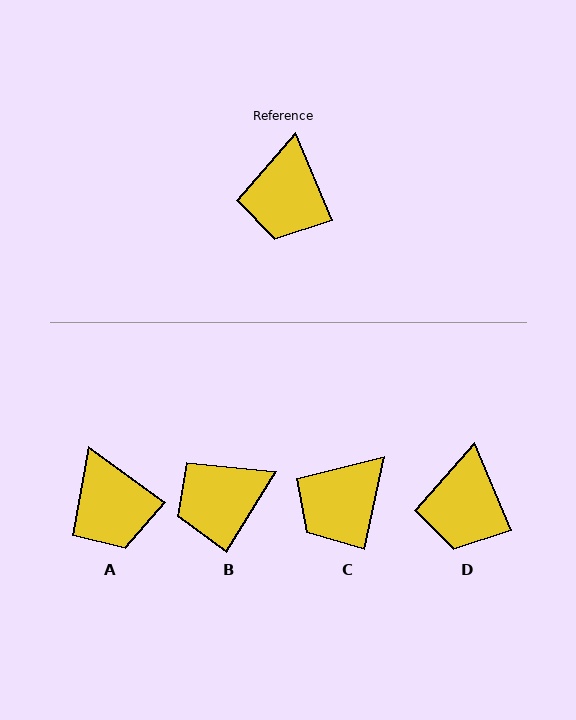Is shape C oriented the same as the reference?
No, it is off by about 35 degrees.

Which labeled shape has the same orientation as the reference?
D.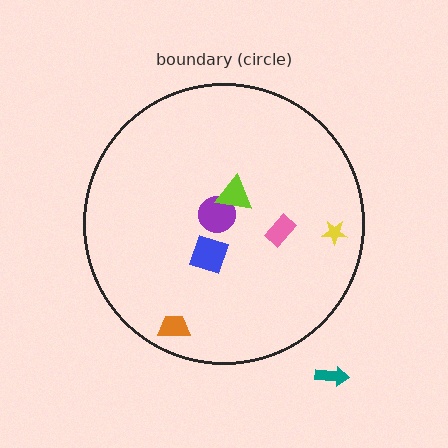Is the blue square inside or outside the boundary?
Inside.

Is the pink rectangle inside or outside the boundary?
Inside.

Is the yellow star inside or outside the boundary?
Inside.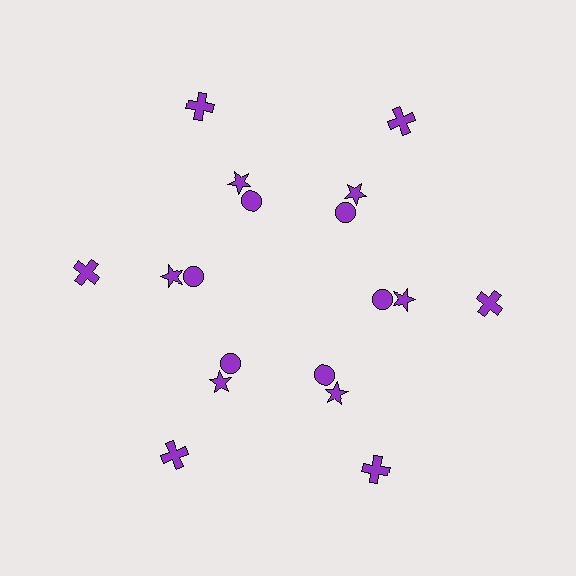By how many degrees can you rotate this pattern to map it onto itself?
The pattern maps onto itself every 60 degrees of rotation.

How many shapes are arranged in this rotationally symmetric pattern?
There are 18 shapes, arranged in 6 groups of 3.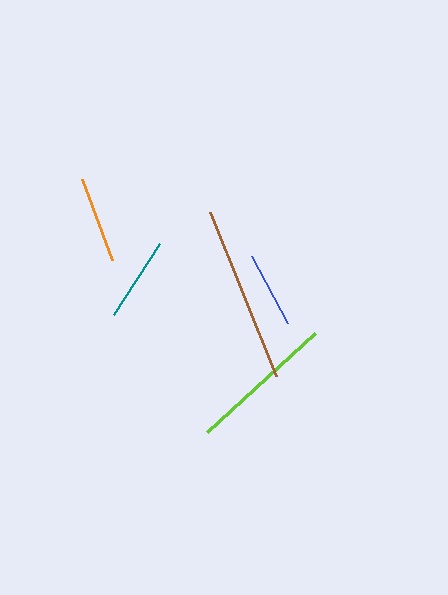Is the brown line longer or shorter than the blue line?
The brown line is longer than the blue line.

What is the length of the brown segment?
The brown segment is approximately 177 pixels long.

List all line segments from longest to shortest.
From longest to shortest: brown, lime, orange, teal, blue.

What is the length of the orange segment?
The orange segment is approximately 87 pixels long.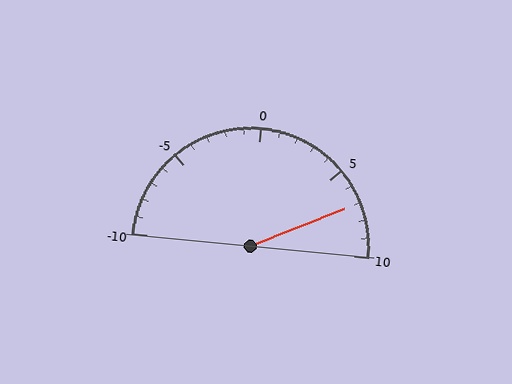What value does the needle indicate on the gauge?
The needle indicates approximately 7.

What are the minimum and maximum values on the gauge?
The gauge ranges from -10 to 10.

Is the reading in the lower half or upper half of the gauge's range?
The reading is in the upper half of the range (-10 to 10).